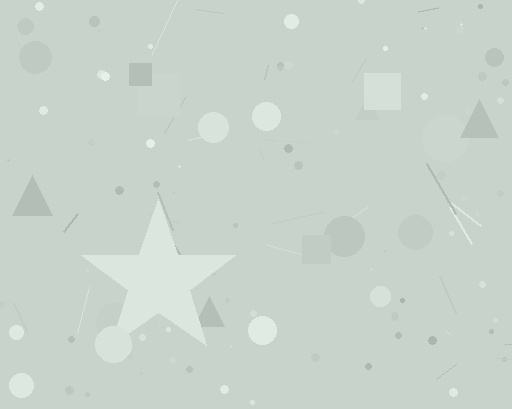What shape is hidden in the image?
A star is hidden in the image.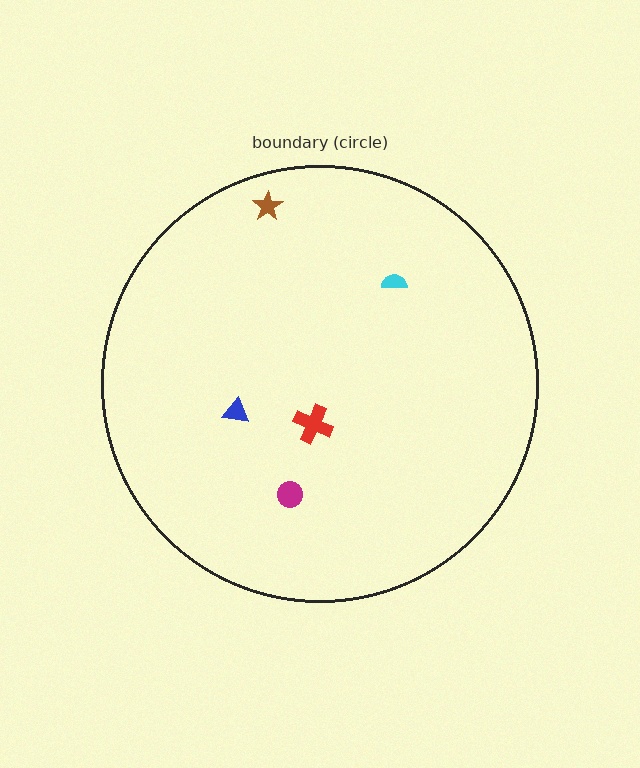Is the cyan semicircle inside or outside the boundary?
Inside.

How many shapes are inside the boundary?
5 inside, 0 outside.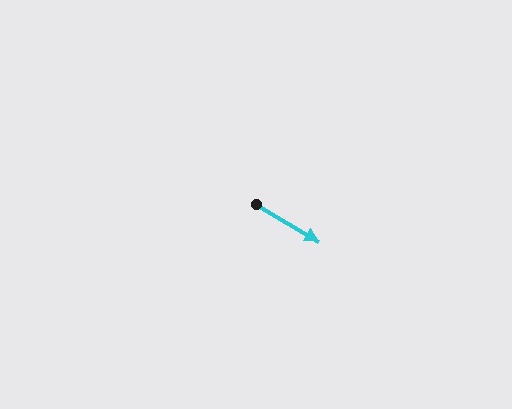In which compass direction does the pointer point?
Southeast.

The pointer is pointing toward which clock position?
Roughly 4 o'clock.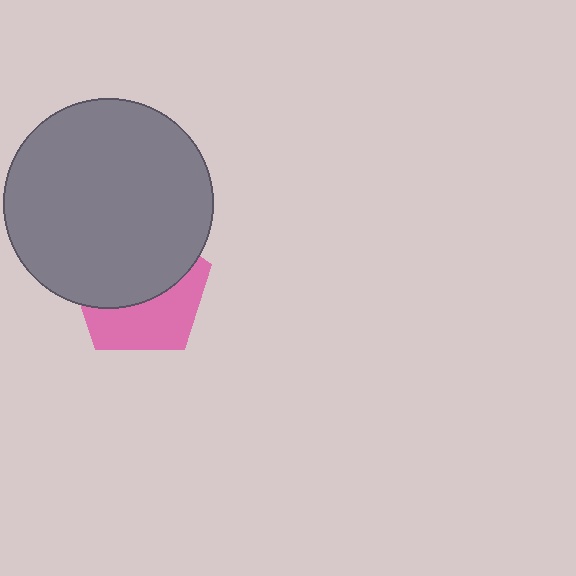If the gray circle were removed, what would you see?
You would see the complete pink pentagon.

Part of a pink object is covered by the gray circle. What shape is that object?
It is a pentagon.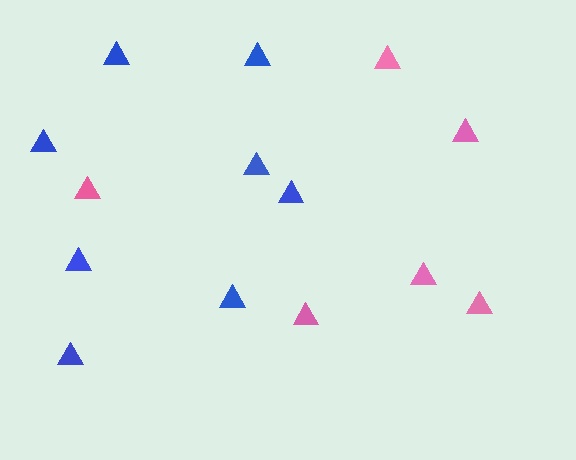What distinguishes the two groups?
There are 2 groups: one group of pink triangles (6) and one group of blue triangles (8).